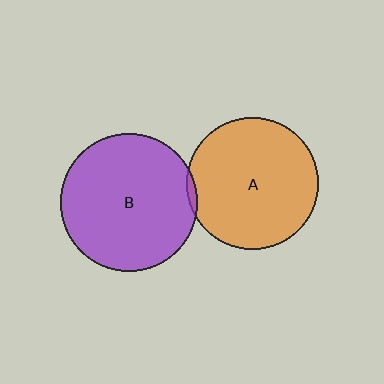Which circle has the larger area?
Circle B (purple).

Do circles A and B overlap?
Yes.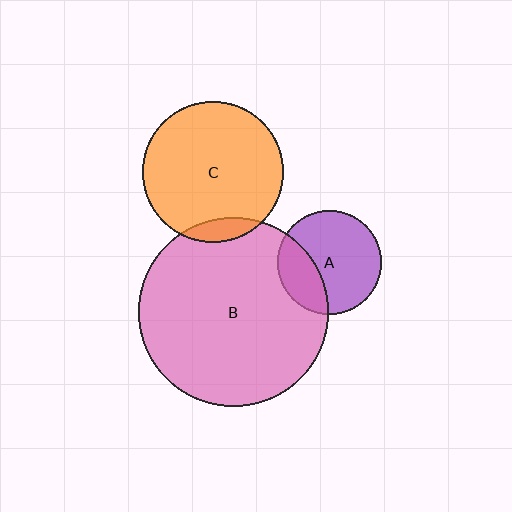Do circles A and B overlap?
Yes.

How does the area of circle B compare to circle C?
Approximately 1.8 times.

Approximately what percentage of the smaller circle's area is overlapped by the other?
Approximately 30%.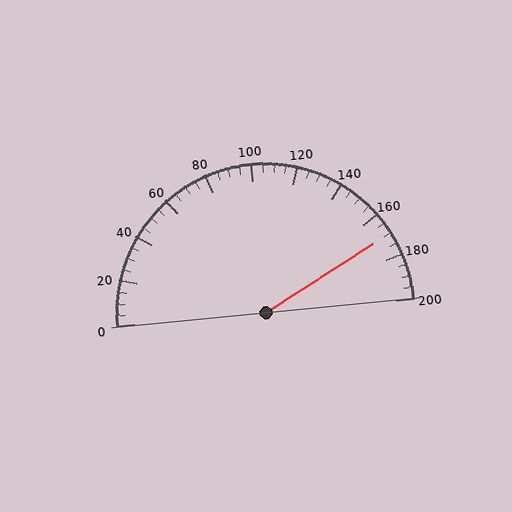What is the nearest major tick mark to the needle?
The nearest major tick mark is 160.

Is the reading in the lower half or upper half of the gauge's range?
The reading is in the upper half of the range (0 to 200).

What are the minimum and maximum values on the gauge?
The gauge ranges from 0 to 200.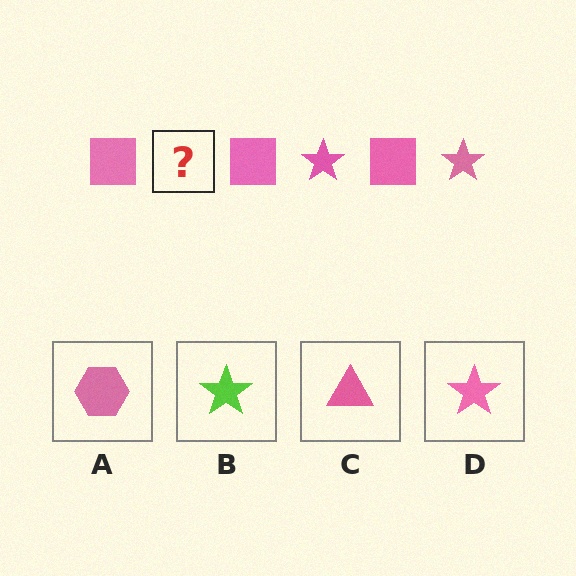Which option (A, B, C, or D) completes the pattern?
D.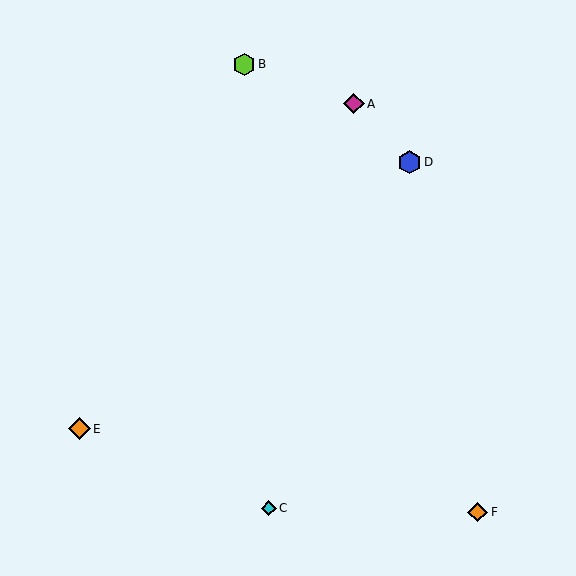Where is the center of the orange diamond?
The center of the orange diamond is at (79, 429).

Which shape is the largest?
The blue hexagon (labeled D) is the largest.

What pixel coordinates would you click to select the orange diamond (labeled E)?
Click at (79, 429) to select the orange diamond E.